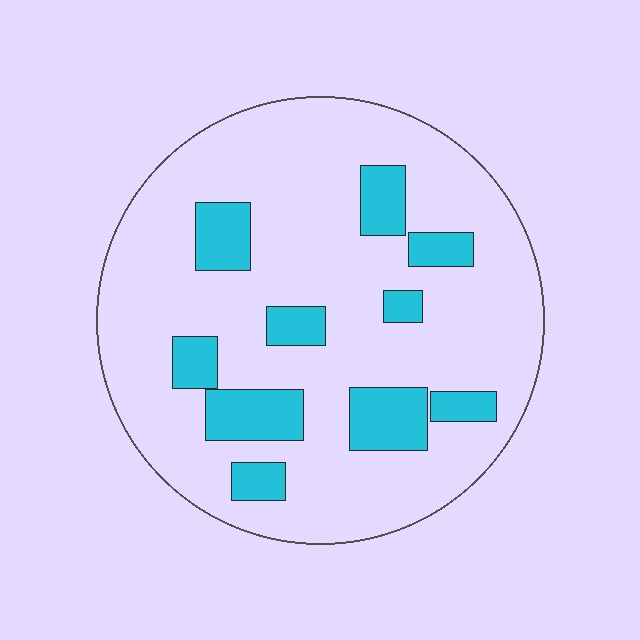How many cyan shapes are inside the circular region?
10.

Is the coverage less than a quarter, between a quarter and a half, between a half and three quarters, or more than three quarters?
Less than a quarter.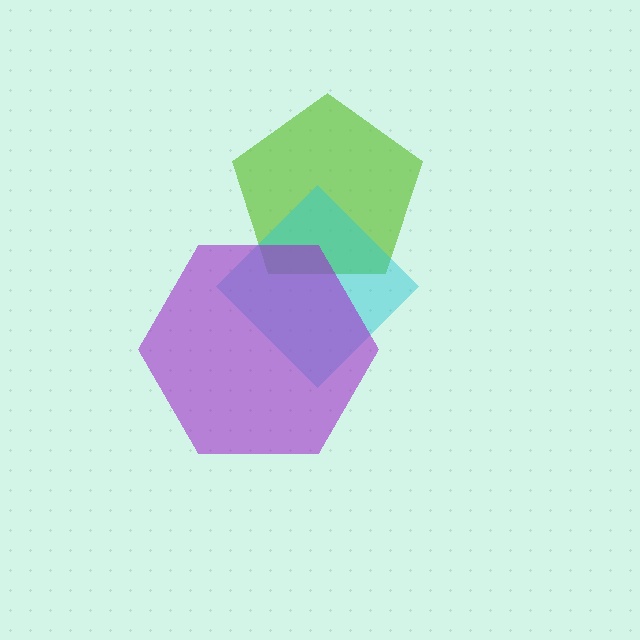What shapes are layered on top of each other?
The layered shapes are: a lime pentagon, a cyan diamond, a purple hexagon.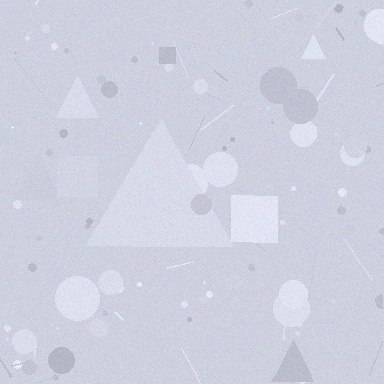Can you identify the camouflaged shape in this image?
The camouflaged shape is a triangle.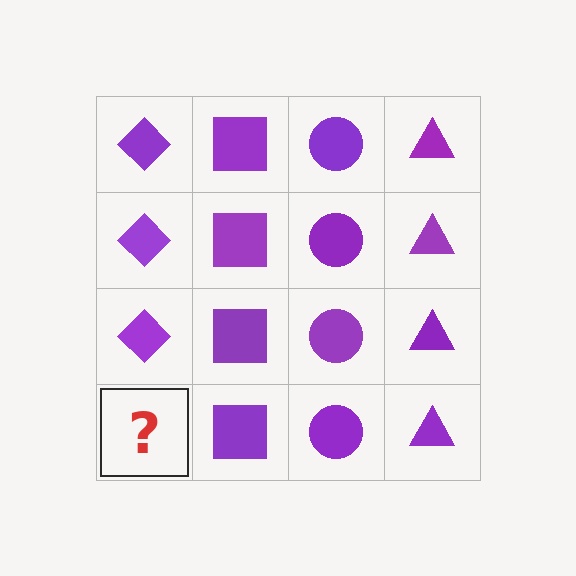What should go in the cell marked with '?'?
The missing cell should contain a purple diamond.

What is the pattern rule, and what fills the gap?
The rule is that each column has a consistent shape. The gap should be filled with a purple diamond.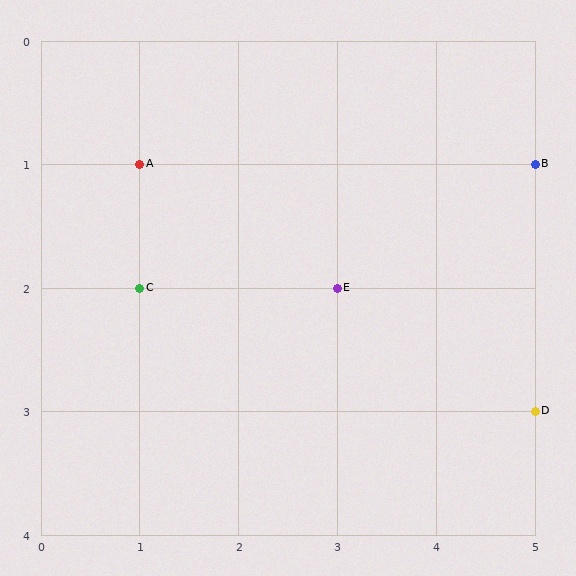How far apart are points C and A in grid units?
Points C and A are 1 row apart.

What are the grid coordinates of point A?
Point A is at grid coordinates (1, 1).